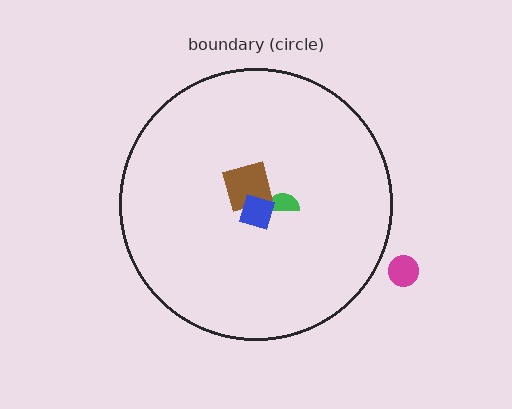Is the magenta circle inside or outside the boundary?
Outside.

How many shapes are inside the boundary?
3 inside, 1 outside.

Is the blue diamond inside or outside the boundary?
Inside.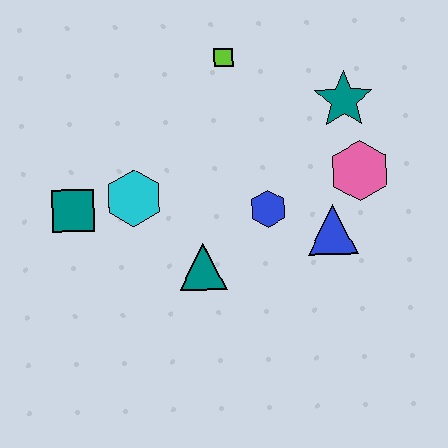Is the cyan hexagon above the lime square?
No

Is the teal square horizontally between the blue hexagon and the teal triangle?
No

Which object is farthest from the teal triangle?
The teal star is farthest from the teal triangle.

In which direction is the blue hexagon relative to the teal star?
The blue hexagon is below the teal star.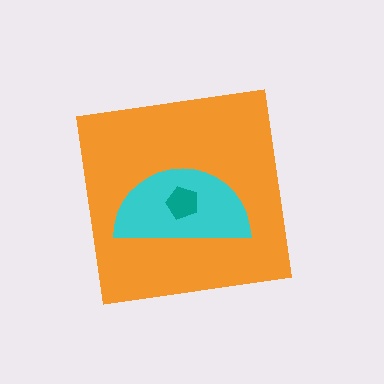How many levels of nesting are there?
3.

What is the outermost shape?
The orange square.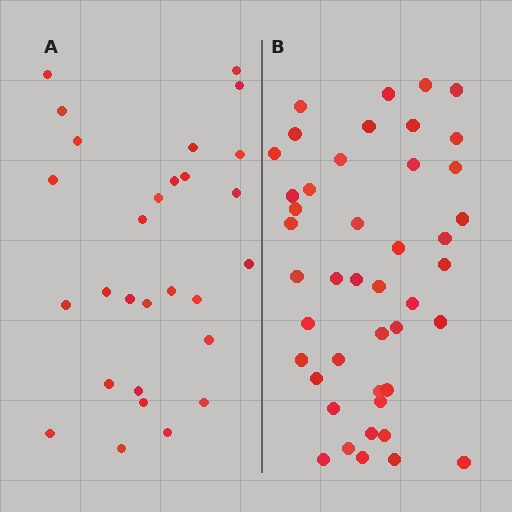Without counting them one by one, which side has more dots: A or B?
Region B (the right region) has more dots.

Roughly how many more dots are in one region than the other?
Region B has approximately 15 more dots than region A.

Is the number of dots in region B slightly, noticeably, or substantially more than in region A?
Region B has substantially more. The ratio is roughly 1.6 to 1.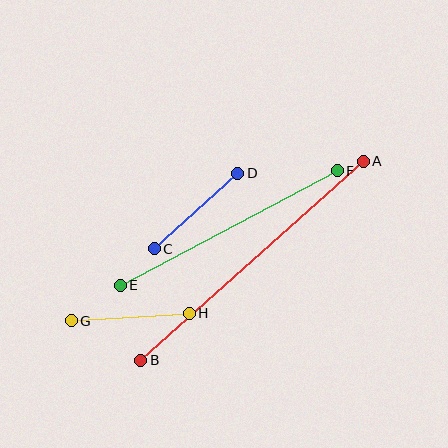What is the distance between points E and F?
The distance is approximately 245 pixels.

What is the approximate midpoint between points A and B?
The midpoint is at approximately (252, 261) pixels.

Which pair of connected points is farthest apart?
Points A and B are farthest apart.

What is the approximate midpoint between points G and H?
The midpoint is at approximately (130, 317) pixels.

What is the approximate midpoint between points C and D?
The midpoint is at approximately (196, 211) pixels.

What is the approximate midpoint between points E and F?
The midpoint is at approximately (229, 228) pixels.